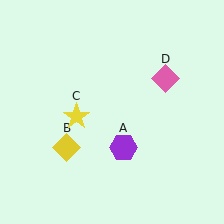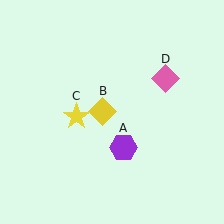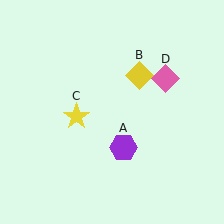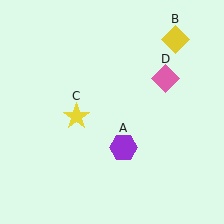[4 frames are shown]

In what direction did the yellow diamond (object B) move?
The yellow diamond (object B) moved up and to the right.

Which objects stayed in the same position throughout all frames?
Purple hexagon (object A) and yellow star (object C) and pink diamond (object D) remained stationary.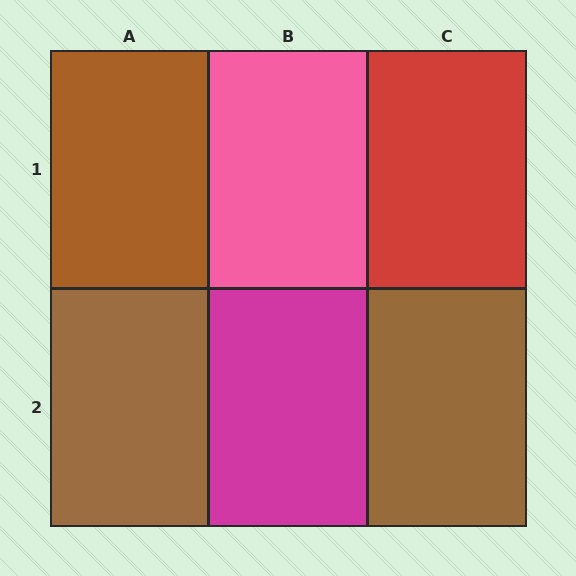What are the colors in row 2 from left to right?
Brown, magenta, brown.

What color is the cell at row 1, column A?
Brown.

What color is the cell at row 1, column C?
Red.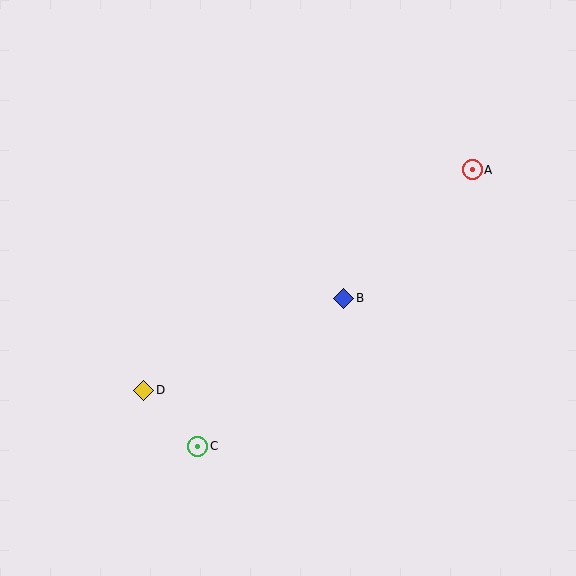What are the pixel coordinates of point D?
Point D is at (144, 390).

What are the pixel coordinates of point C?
Point C is at (198, 446).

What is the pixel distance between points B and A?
The distance between B and A is 181 pixels.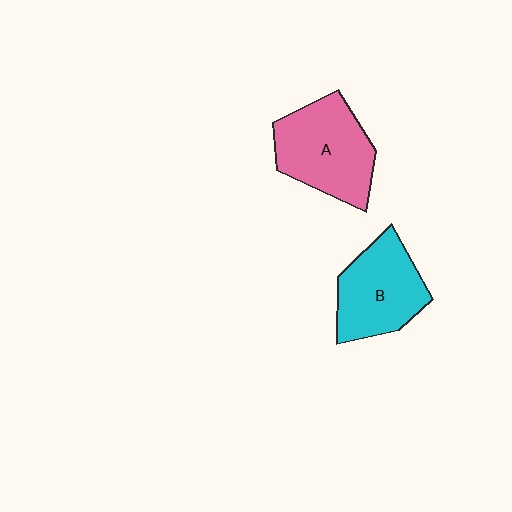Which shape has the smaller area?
Shape B (cyan).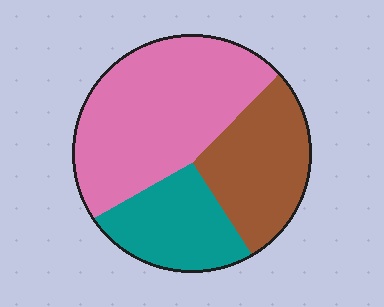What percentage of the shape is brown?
Brown covers 28% of the shape.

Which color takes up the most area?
Pink, at roughly 50%.